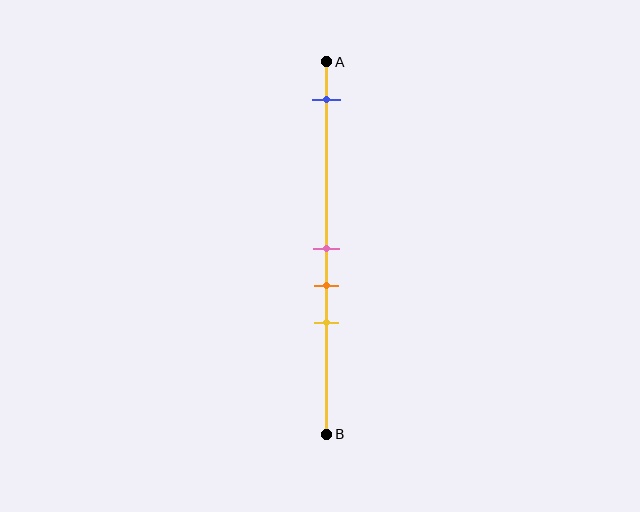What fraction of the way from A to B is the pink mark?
The pink mark is approximately 50% (0.5) of the way from A to B.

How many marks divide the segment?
There are 4 marks dividing the segment.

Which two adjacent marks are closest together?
The pink and orange marks are the closest adjacent pair.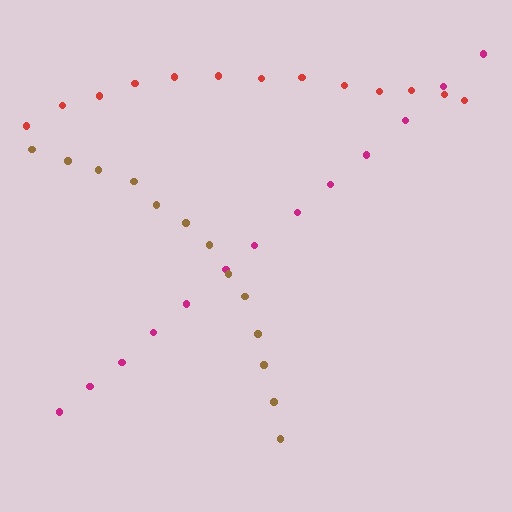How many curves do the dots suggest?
There are 3 distinct paths.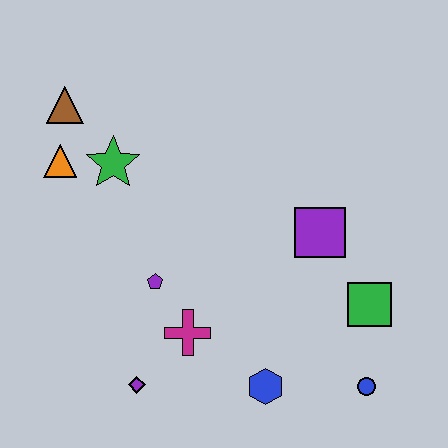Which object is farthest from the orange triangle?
The blue circle is farthest from the orange triangle.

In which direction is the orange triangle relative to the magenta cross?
The orange triangle is above the magenta cross.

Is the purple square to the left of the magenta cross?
No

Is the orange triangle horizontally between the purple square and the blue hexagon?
No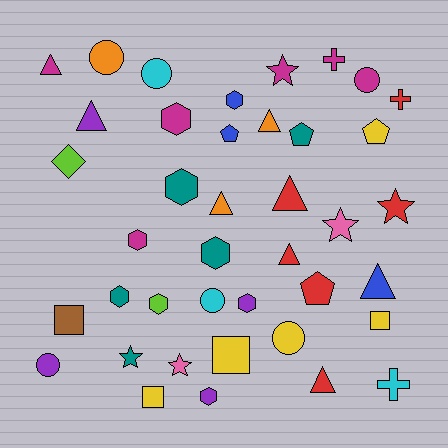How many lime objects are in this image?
There are 2 lime objects.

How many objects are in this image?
There are 40 objects.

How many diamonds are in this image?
There is 1 diamond.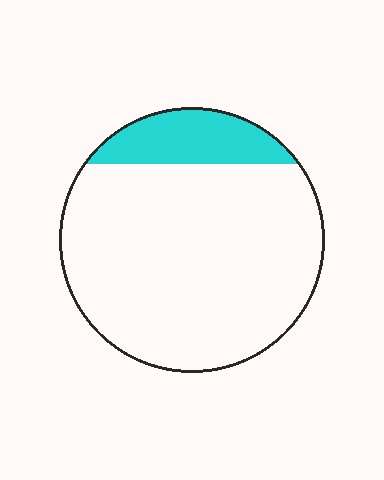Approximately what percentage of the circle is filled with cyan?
Approximately 15%.